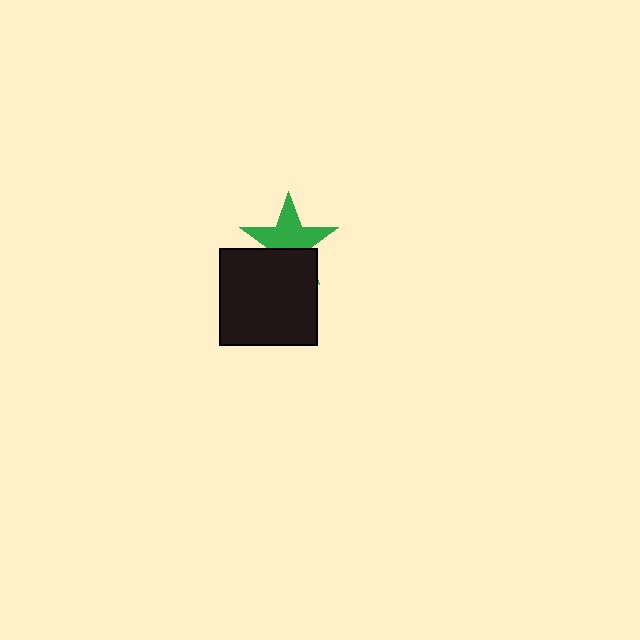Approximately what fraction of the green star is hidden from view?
Roughly 39% of the green star is hidden behind the black square.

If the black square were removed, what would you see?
You would see the complete green star.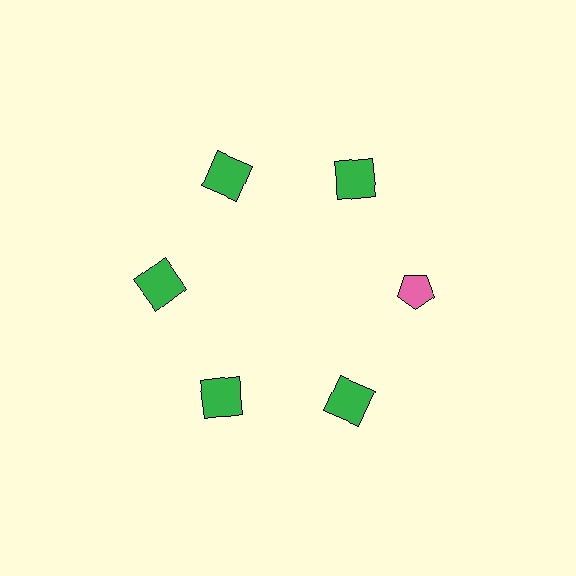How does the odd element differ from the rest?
It differs in both color (pink instead of green) and shape (pentagon instead of square).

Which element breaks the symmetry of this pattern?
The pink pentagon at roughly the 3 o'clock position breaks the symmetry. All other shapes are green squares.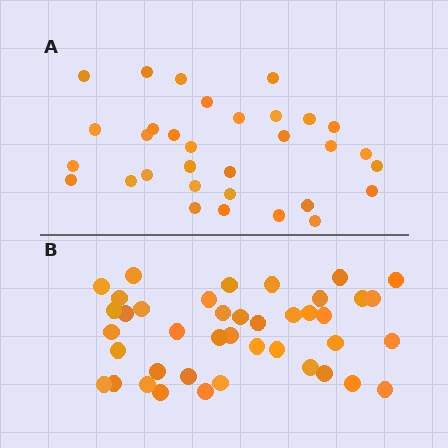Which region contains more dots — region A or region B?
Region B (the bottom region) has more dots.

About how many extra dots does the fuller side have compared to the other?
Region B has roughly 8 or so more dots than region A.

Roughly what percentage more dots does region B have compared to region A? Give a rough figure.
About 30% more.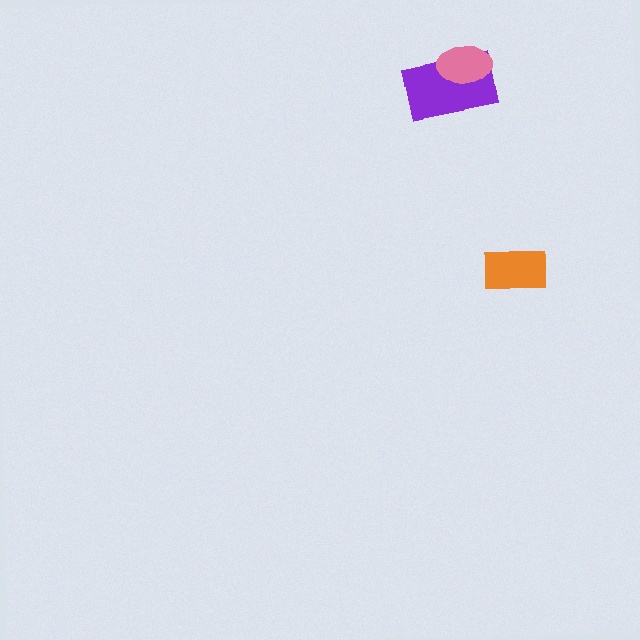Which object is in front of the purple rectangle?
The pink ellipse is in front of the purple rectangle.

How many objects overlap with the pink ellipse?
1 object overlaps with the pink ellipse.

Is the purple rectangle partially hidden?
Yes, it is partially covered by another shape.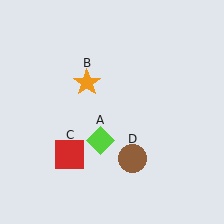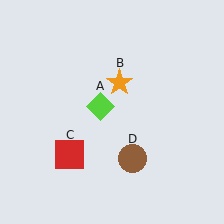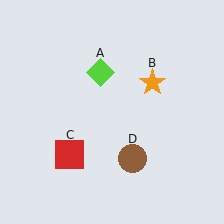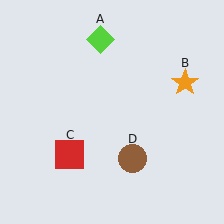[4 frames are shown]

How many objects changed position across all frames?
2 objects changed position: lime diamond (object A), orange star (object B).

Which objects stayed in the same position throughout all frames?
Red square (object C) and brown circle (object D) remained stationary.